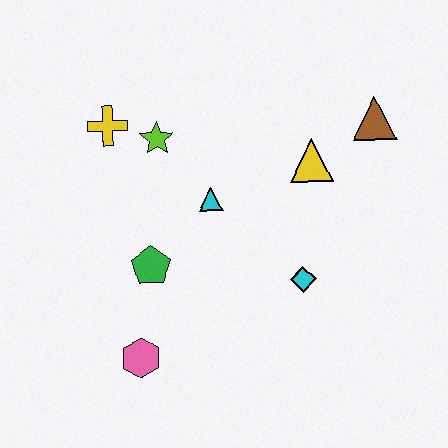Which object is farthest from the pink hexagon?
The brown triangle is farthest from the pink hexagon.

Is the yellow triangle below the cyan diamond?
No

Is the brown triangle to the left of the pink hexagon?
No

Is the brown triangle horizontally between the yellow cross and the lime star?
No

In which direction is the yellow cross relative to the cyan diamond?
The yellow cross is to the left of the cyan diamond.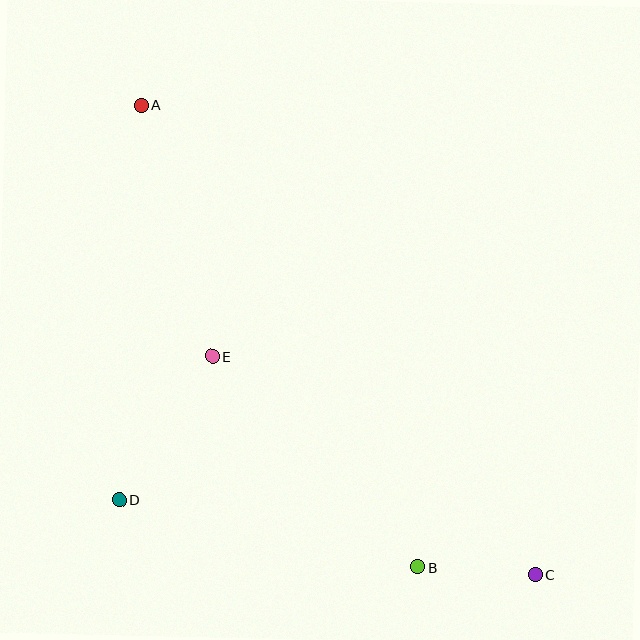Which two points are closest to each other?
Points B and C are closest to each other.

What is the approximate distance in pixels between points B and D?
The distance between B and D is approximately 307 pixels.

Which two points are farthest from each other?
Points A and C are farthest from each other.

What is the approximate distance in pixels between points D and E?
The distance between D and E is approximately 171 pixels.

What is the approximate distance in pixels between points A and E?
The distance between A and E is approximately 261 pixels.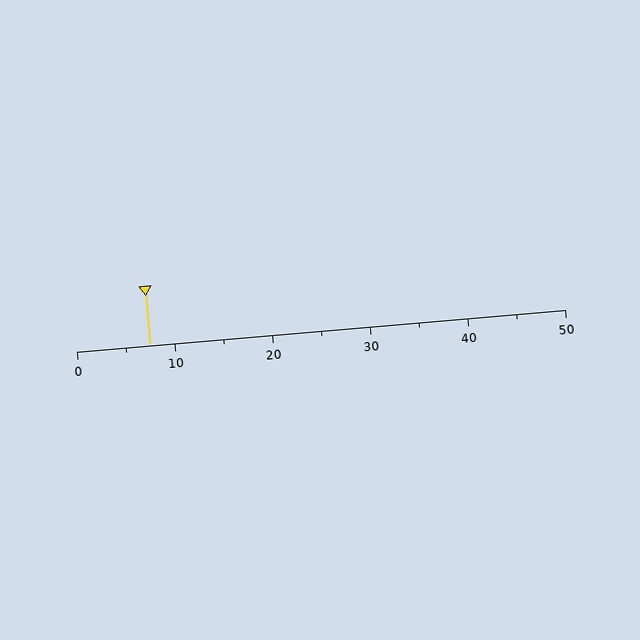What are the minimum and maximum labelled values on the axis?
The axis runs from 0 to 50.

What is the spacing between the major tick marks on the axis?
The major ticks are spaced 10 apart.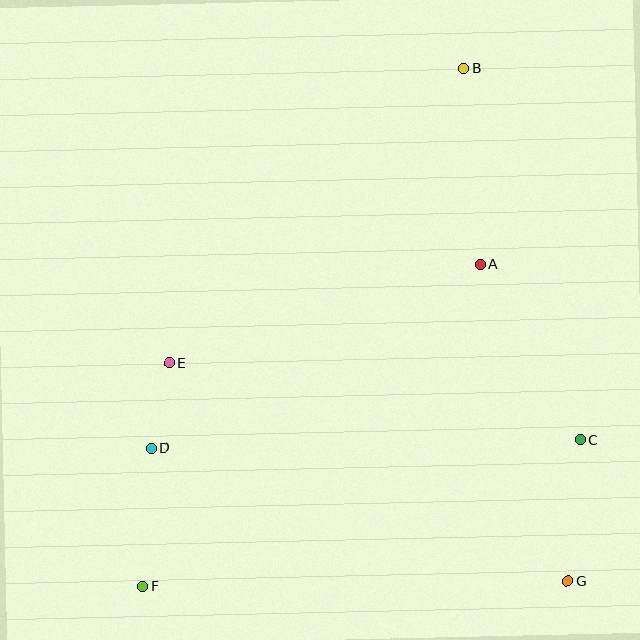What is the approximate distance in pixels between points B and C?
The distance between B and C is approximately 389 pixels.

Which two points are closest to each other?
Points D and E are closest to each other.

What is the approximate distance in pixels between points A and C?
The distance between A and C is approximately 202 pixels.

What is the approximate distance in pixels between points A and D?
The distance between A and D is approximately 377 pixels.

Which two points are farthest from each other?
Points B and F are farthest from each other.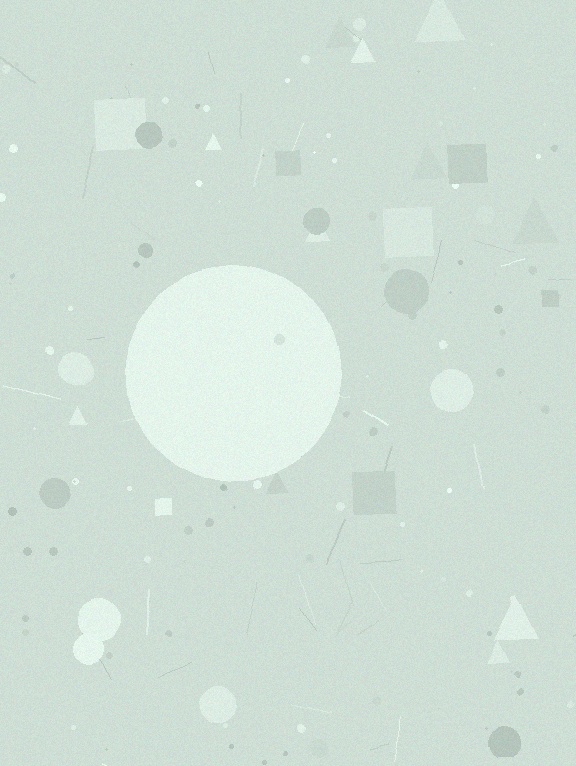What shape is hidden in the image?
A circle is hidden in the image.